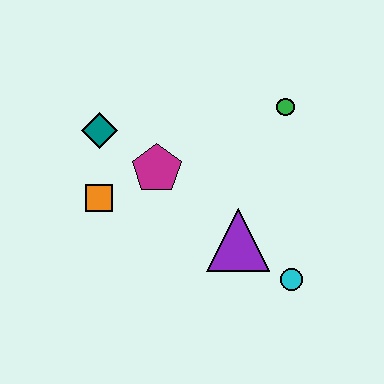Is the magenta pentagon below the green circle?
Yes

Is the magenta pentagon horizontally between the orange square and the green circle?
Yes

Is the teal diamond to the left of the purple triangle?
Yes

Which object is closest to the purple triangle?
The cyan circle is closest to the purple triangle.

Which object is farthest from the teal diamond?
The cyan circle is farthest from the teal diamond.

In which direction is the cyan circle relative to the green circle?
The cyan circle is below the green circle.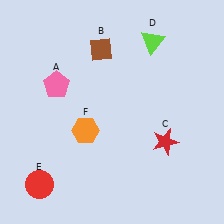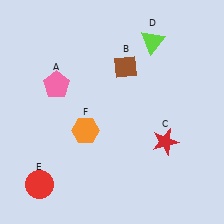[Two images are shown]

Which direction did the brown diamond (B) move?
The brown diamond (B) moved right.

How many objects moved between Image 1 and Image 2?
1 object moved between the two images.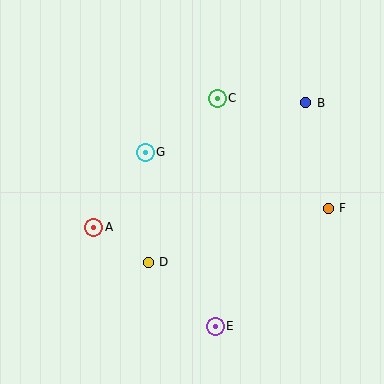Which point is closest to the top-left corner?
Point G is closest to the top-left corner.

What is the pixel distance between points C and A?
The distance between C and A is 179 pixels.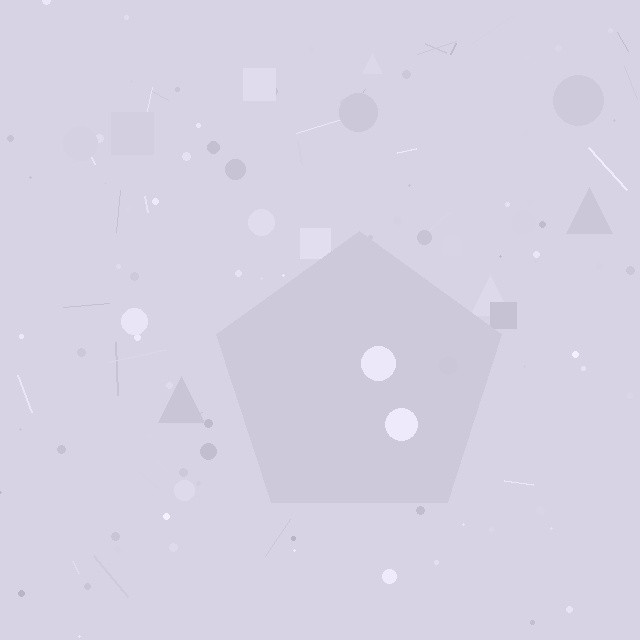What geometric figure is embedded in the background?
A pentagon is embedded in the background.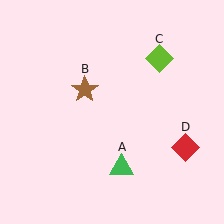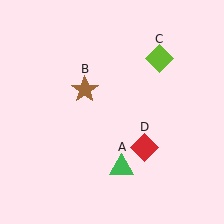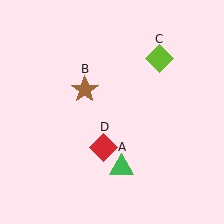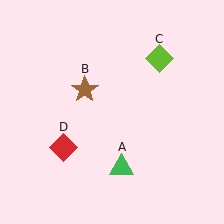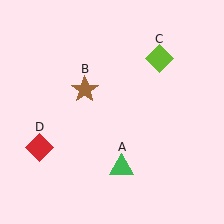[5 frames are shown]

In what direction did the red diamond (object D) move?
The red diamond (object D) moved left.